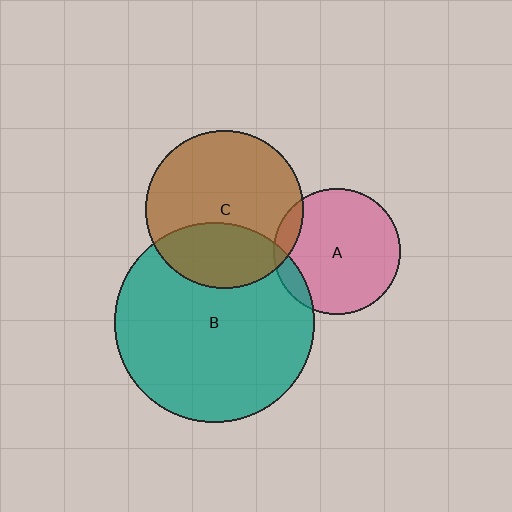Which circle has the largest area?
Circle B (teal).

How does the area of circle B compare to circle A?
Approximately 2.5 times.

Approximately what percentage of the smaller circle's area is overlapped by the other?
Approximately 10%.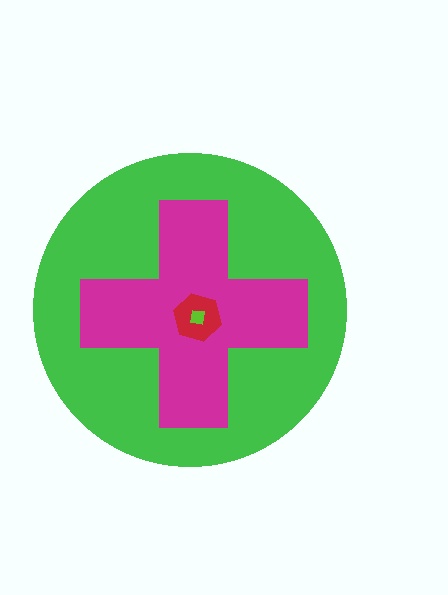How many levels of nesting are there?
4.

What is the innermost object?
The lime square.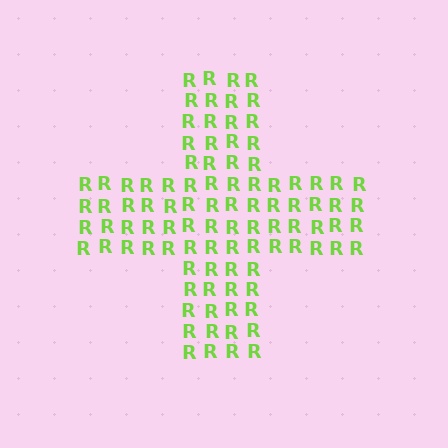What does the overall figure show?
The overall figure shows a cross.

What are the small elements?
The small elements are letter R's.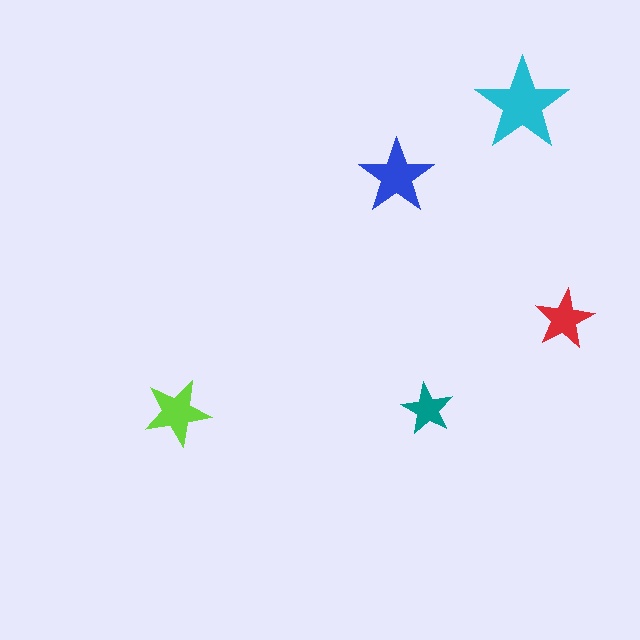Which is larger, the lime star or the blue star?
The blue one.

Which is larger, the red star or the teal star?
The red one.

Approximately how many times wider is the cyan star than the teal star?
About 2 times wider.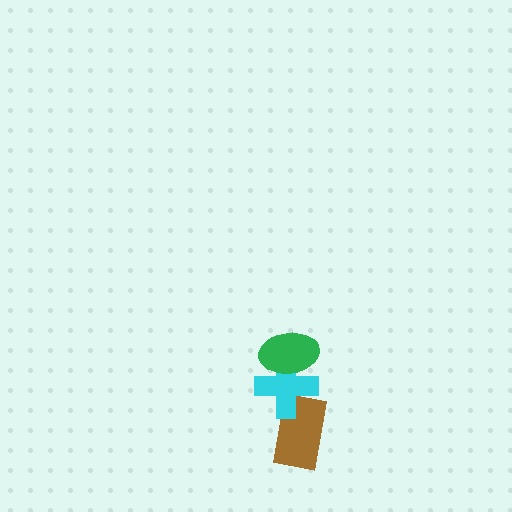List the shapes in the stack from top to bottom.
From top to bottom: the green ellipse, the cyan cross, the brown rectangle.